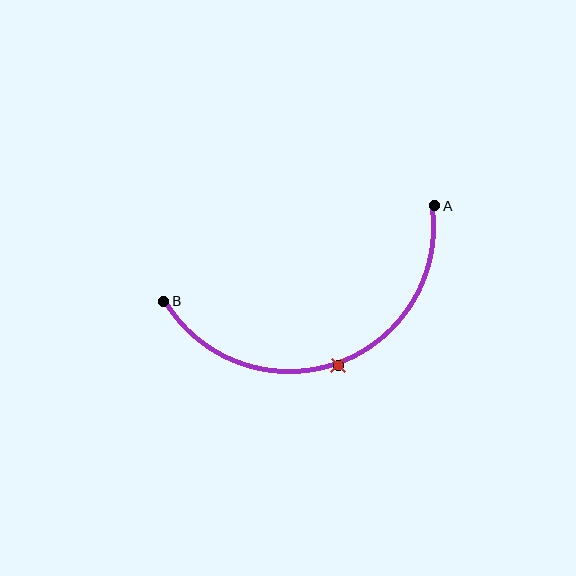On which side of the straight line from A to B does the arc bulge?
The arc bulges below the straight line connecting A and B.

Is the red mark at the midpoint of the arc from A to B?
Yes. The red mark lies on the arc at equal arc-length from both A and B — it is the arc midpoint.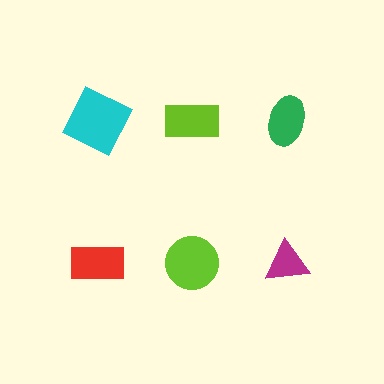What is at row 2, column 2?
A lime circle.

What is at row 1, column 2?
A lime rectangle.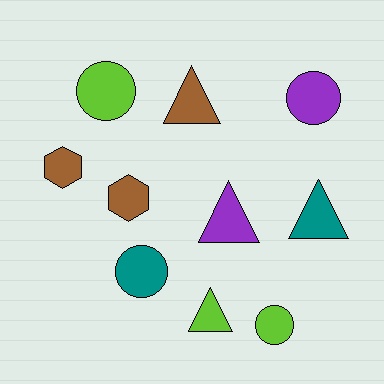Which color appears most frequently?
Brown, with 3 objects.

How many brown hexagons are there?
There are 2 brown hexagons.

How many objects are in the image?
There are 10 objects.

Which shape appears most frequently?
Triangle, with 4 objects.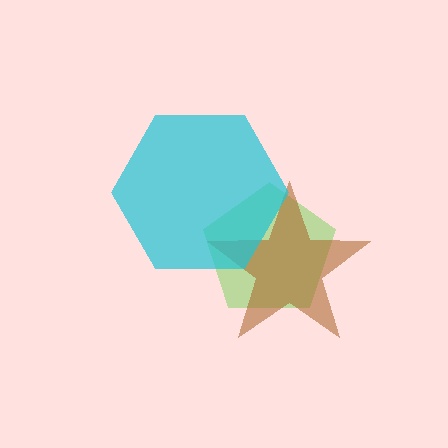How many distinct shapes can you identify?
There are 3 distinct shapes: a lime pentagon, a brown star, a cyan hexagon.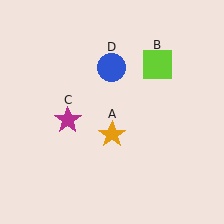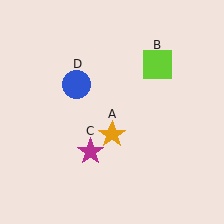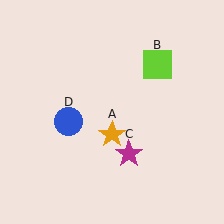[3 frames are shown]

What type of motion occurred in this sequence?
The magenta star (object C), blue circle (object D) rotated counterclockwise around the center of the scene.